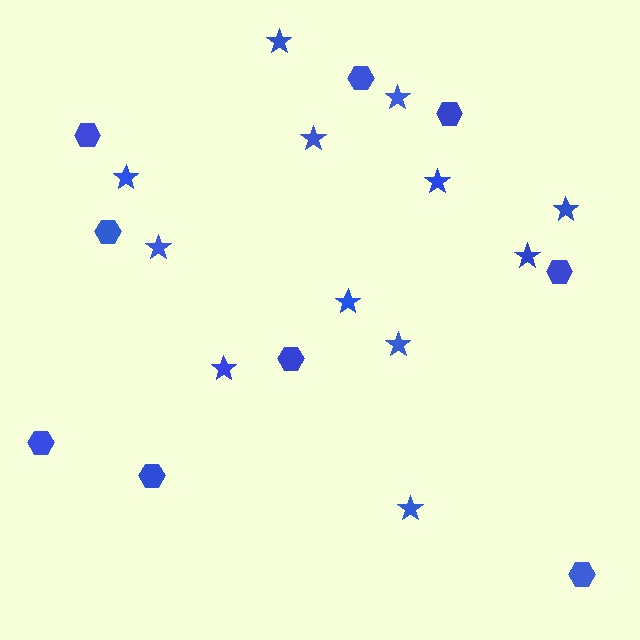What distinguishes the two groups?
There are 2 groups: one group of hexagons (9) and one group of stars (12).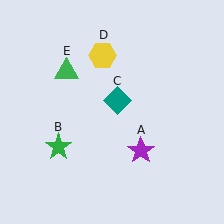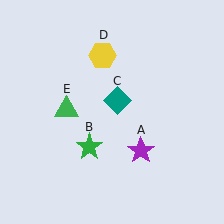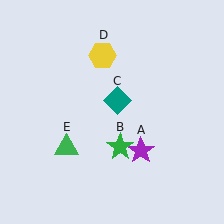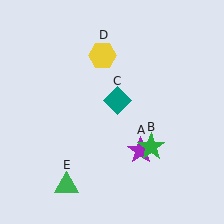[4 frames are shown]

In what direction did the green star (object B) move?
The green star (object B) moved right.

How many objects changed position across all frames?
2 objects changed position: green star (object B), green triangle (object E).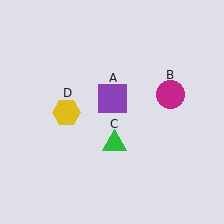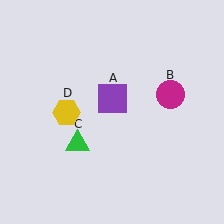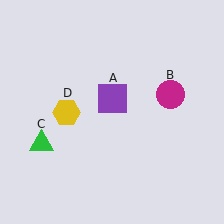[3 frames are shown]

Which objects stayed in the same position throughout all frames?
Purple square (object A) and magenta circle (object B) and yellow hexagon (object D) remained stationary.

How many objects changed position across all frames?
1 object changed position: green triangle (object C).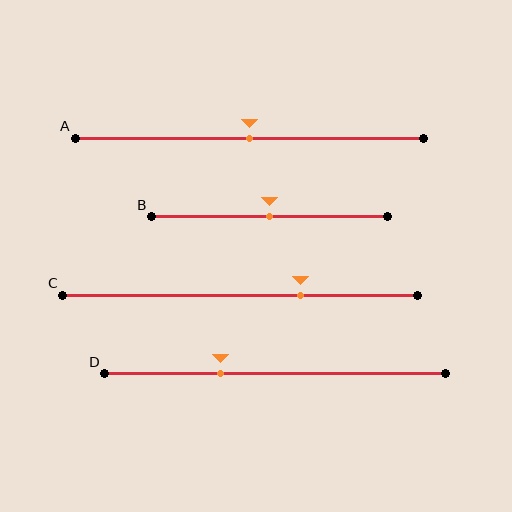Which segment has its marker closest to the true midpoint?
Segment A has its marker closest to the true midpoint.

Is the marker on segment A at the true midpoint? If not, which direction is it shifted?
Yes, the marker on segment A is at the true midpoint.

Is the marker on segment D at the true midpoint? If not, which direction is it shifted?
No, the marker on segment D is shifted to the left by about 16% of the segment length.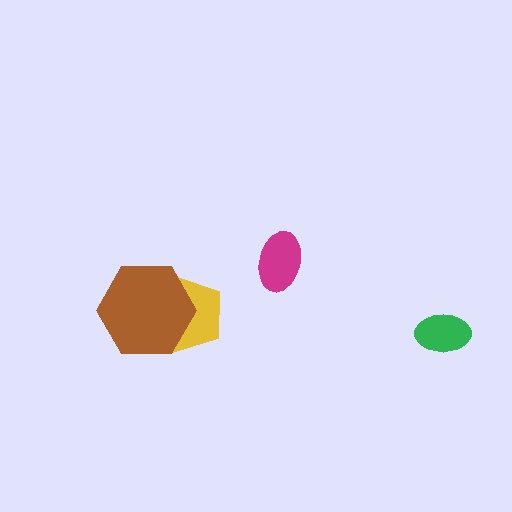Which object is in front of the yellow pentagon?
The brown hexagon is in front of the yellow pentagon.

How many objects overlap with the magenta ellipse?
0 objects overlap with the magenta ellipse.